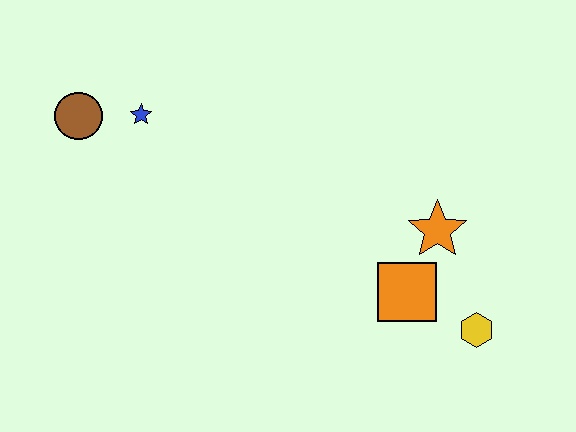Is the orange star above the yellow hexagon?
Yes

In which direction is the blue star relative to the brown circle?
The blue star is to the right of the brown circle.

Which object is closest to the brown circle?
The blue star is closest to the brown circle.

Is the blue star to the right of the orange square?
No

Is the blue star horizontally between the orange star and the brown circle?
Yes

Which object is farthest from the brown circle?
The yellow hexagon is farthest from the brown circle.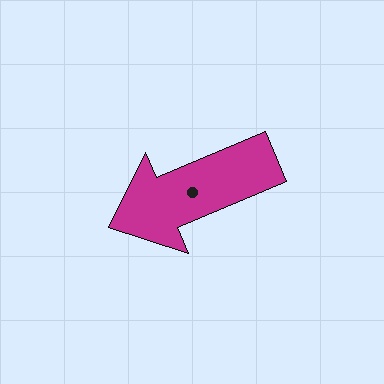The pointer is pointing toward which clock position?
Roughly 8 o'clock.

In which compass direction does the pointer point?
Southwest.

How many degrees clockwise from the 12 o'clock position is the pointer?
Approximately 247 degrees.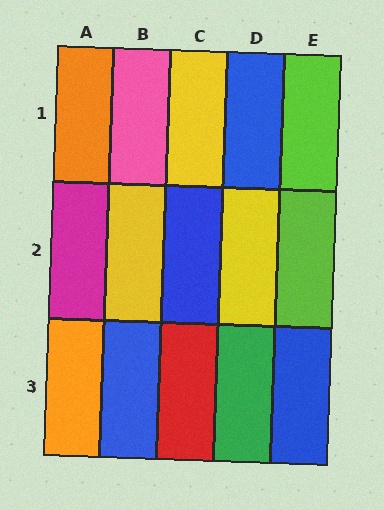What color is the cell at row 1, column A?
Orange.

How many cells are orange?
2 cells are orange.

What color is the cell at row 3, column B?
Blue.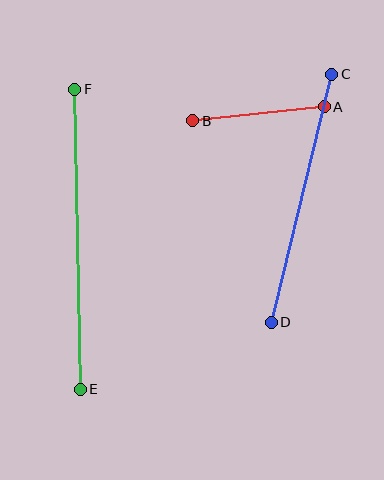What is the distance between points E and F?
The distance is approximately 300 pixels.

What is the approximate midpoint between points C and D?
The midpoint is at approximately (301, 198) pixels.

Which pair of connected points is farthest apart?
Points E and F are farthest apart.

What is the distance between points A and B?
The distance is approximately 132 pixels.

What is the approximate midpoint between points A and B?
The midpoint is at approximately (258, 114) pixels.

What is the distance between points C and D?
The distance is approximately 255 pixels.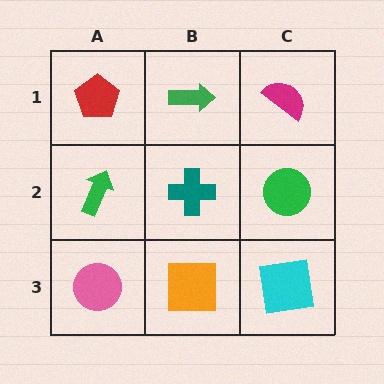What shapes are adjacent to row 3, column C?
A green circle (row 2, column C), an orange square (row 3, column B).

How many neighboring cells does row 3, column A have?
2.